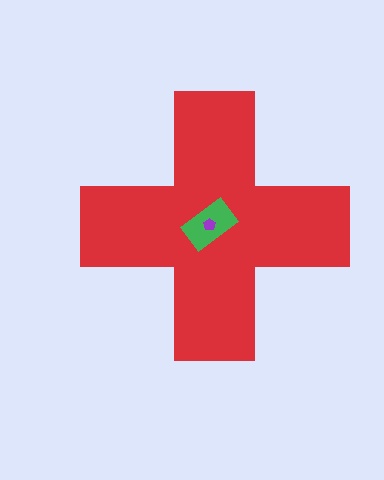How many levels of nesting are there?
3.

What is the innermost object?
The purple pentagon.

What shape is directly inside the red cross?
The green rectangle.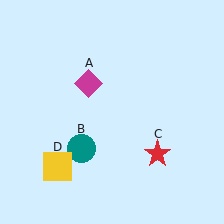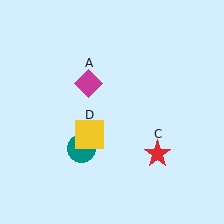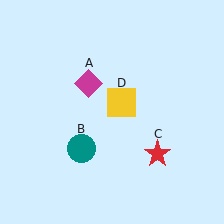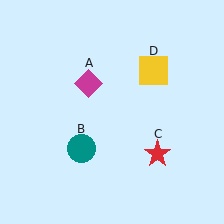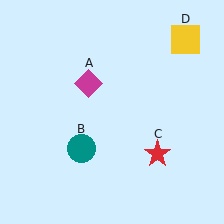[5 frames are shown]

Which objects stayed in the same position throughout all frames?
Magenta diamond (object A) and teal circle (object B) and red star (object C) remained stationary.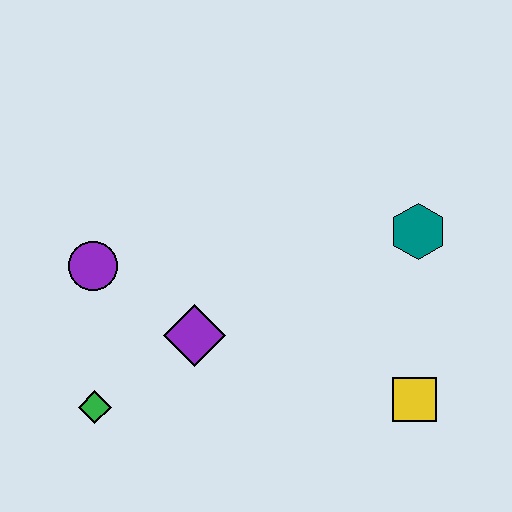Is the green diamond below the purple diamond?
Yes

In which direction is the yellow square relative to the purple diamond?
The yellow square is to the right of the purple diamond.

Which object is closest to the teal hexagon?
The yellow square is closest to the teal hexagon.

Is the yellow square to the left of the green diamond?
No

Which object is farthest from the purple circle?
The yellow square is farthest from the purple circle.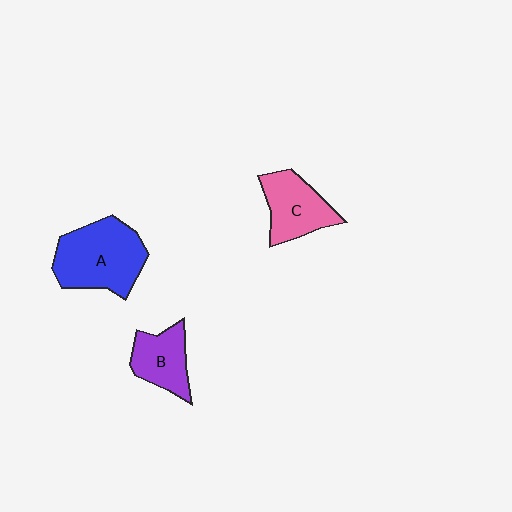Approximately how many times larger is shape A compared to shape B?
Approximately 1.7 times.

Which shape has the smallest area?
Shape B (purple).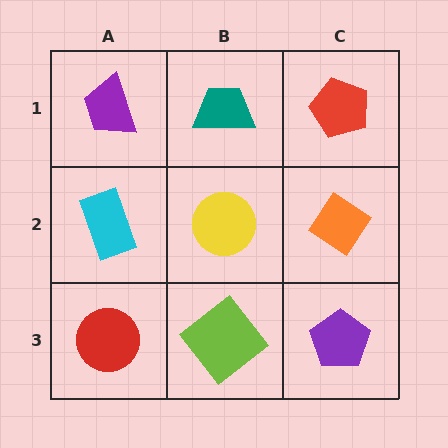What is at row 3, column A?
A red circle.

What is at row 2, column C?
An orange diamond.